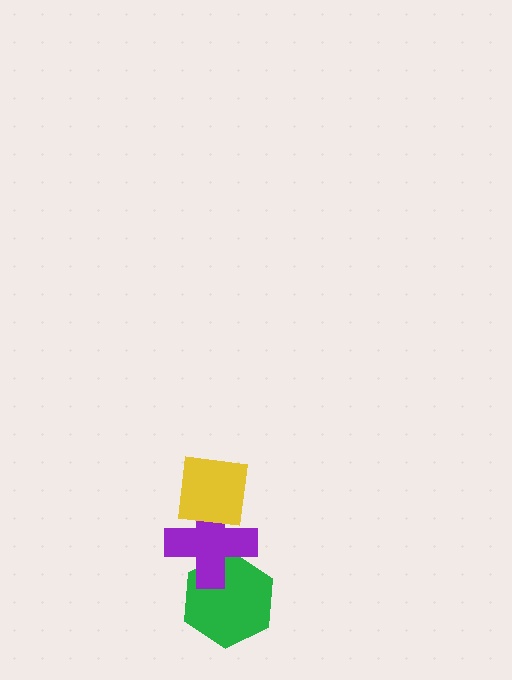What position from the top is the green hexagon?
The green hexagon is 3rd from the top.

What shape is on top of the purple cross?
The yellow square is on top of the purple cross.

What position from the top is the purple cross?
The purple cross is 2nd from the top.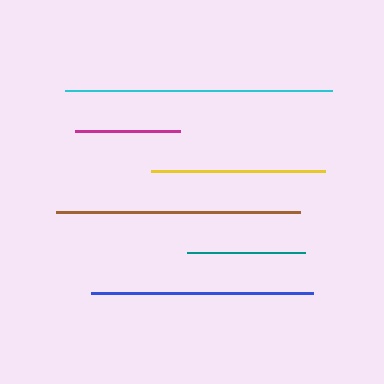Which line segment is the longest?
The cyan line is the longest at approximately 267 pixels.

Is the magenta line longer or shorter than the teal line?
The teal line is longer than the magenta line.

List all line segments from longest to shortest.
From longest to shortest: cyan, brown, blue, yellow, teal, magenta.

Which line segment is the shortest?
The magenta line is the shortest at approximately 105 pixels.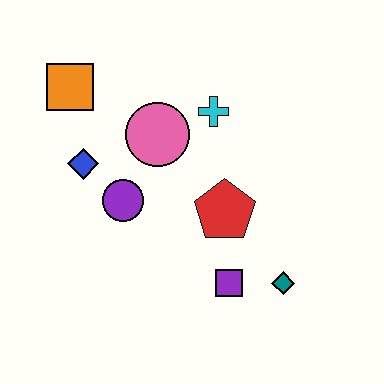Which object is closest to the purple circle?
The blue diamond is closest to the purple circle.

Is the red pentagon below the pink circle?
Yes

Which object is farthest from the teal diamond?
The orange square is farthest from the teal diamond.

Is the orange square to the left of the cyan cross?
Yes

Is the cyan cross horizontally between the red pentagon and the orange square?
Yes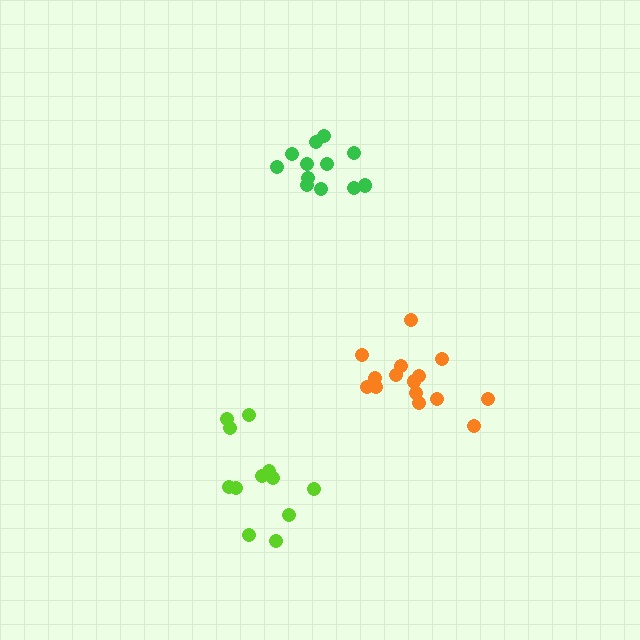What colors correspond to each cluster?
The clusters are colored: orange, lime, green.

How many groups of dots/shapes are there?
There are 3 groups.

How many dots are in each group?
Group 1: 15 dots, Group 2: 12 dots, Group 3: 12 dots (39 total).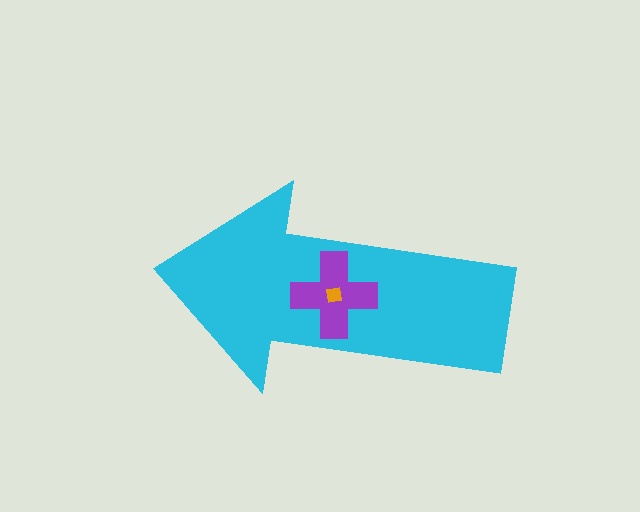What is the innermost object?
The orange square.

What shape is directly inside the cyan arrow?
The purple cross.